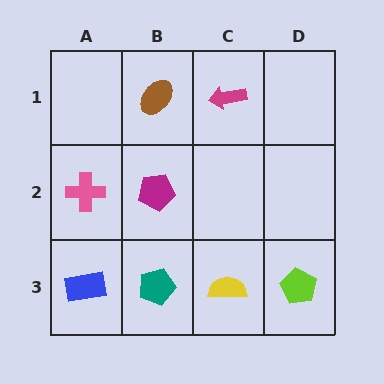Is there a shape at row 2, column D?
No, that cell is empty.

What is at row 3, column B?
A teal pentagon.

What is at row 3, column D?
A lime pentagon.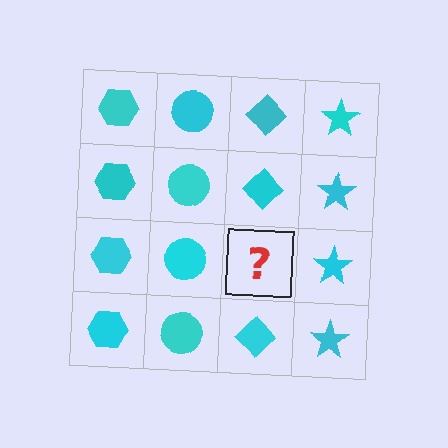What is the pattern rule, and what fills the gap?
The rule is that each column has a consistent shape. The gap should be filled with a cyan diamond.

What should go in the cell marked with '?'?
The missing cell should contain a cyan diamond.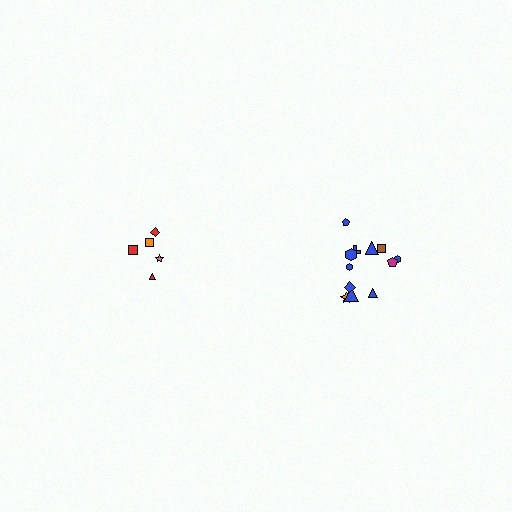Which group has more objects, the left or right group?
The right group.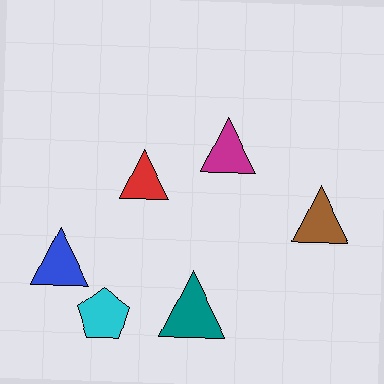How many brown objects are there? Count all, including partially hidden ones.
There is 1 brown object.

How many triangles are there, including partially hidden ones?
There are 5 triangles.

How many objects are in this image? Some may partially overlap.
There are 6 objects.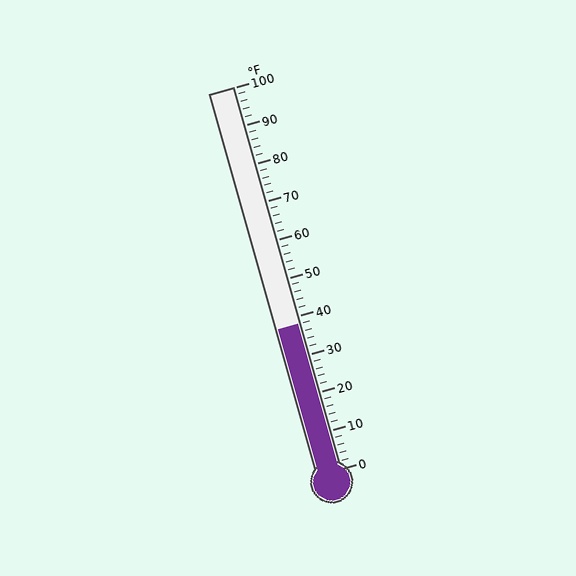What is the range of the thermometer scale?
The thermometer scale ranges from 0°F to 100°F.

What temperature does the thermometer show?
The thermometer shows approximately 38°F.